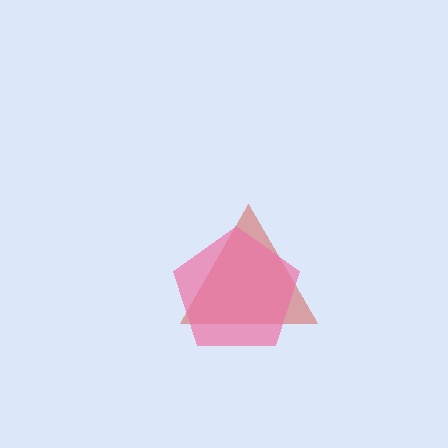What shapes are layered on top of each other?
The layered shapes are: a red triangle, a pink pentagon.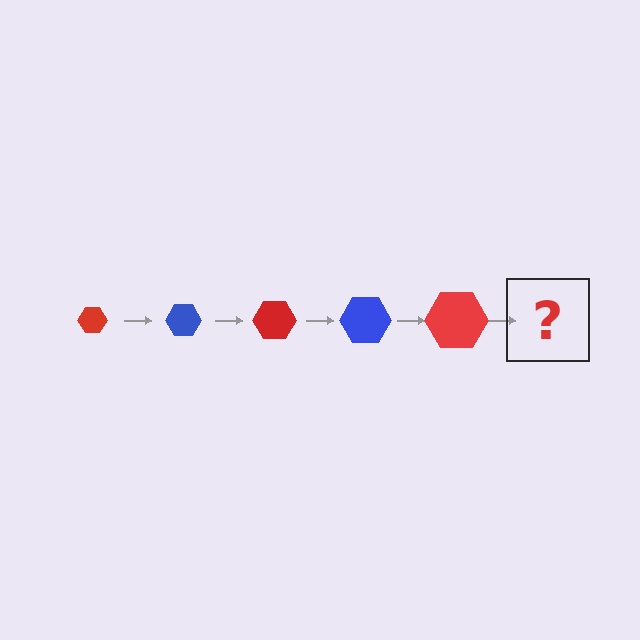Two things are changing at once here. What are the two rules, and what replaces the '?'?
The two rules are that the hexagon grows larger each step and the color cycles through red and blue. The '?' should be a blue hexagon, larger than the previous one.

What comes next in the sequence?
The next element should be a blue hexagon, larger than the previous one.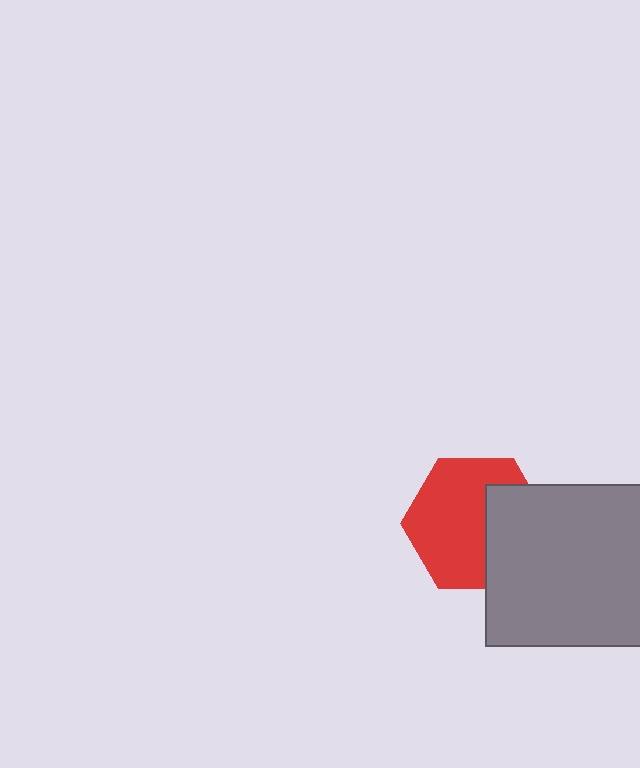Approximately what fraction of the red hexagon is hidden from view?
Roughly 35% of the red hexagon is hidden behind the gray square.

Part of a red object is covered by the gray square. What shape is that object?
It is a hexagon.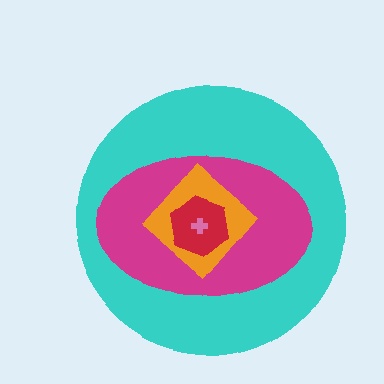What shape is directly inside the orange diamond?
The red hexagon.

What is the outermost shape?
The cyan circle.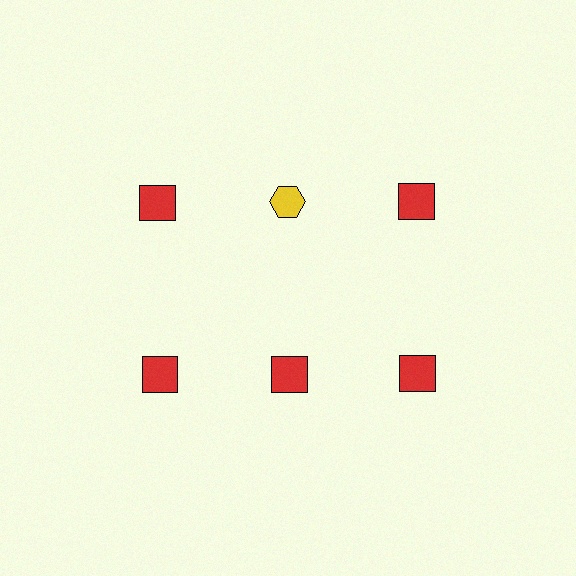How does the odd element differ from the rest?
It differs in both color (yellow instead of red) and shape (hexagon instead of square).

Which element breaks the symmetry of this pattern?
The yellow hexagon in the top row, second from left column breaks the symmetry. All other shapes are red squares.